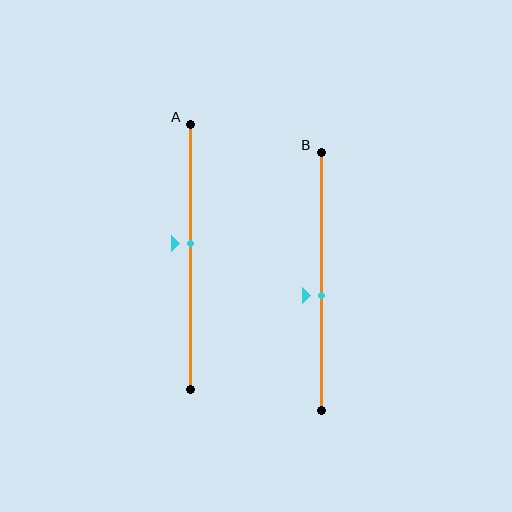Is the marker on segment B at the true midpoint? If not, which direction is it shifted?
No, the marker on segment B is shifted downward by about 6% of the segment length.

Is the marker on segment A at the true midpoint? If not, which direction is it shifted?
No, the marker on segment A is shifted upward by about 5% of the segment length.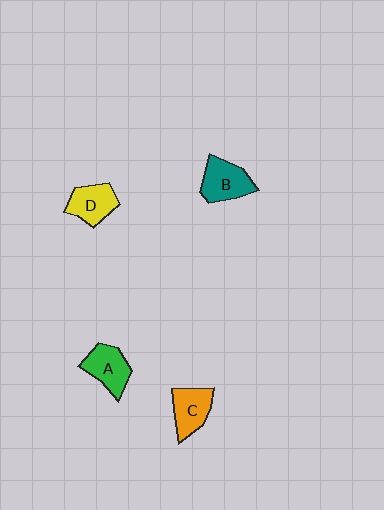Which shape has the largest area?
Shape B (teal).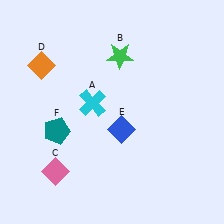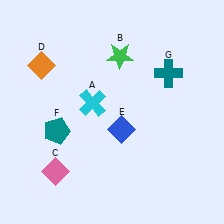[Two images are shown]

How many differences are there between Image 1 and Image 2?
There is 1 difference between the two images.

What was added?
A teal cross (G) was added in Image 2.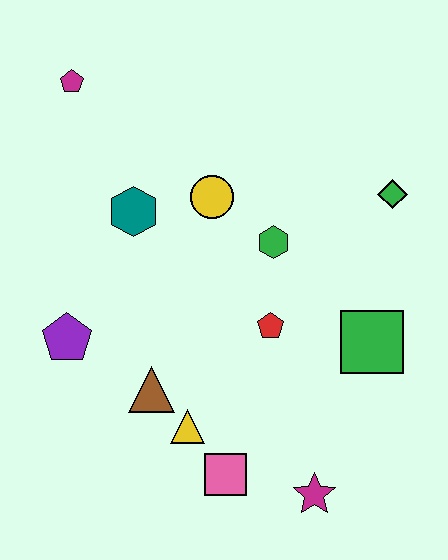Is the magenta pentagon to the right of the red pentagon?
No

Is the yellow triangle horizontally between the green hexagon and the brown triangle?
Yes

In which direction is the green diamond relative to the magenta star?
The green diamond is above the magenta star.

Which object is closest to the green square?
The red pentagon is closest to the green square.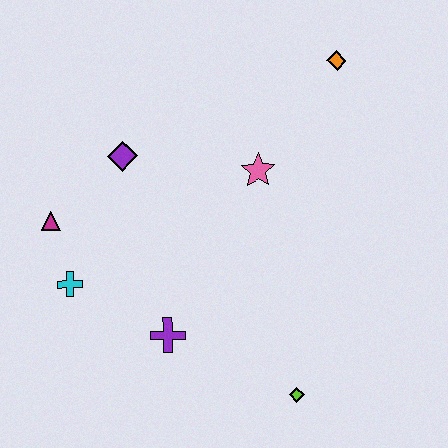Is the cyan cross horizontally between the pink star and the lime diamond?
No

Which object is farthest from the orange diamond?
The cyan cross is farthest from the orange diamond.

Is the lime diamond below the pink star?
Yes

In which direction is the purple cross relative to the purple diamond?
The purple cross is below the purple diamond.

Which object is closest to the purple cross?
The cyan cross is closest to the purple cross.